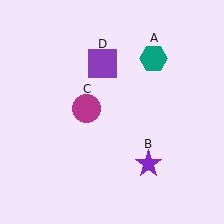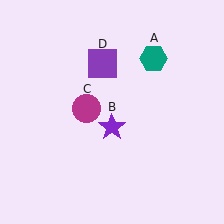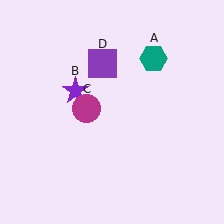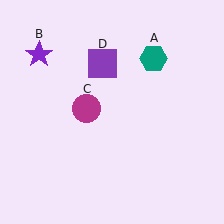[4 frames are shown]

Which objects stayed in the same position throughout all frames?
Teal hexagon (object A) and magenta circle (object C) and purple square (object D) remained stationary.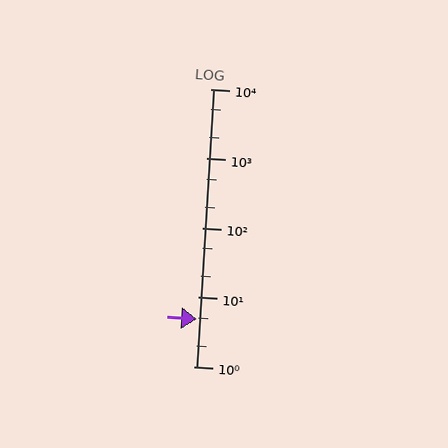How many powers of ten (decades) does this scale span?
The scale spans 4 decades, from 1 to 10000.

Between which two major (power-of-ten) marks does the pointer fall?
The pointer is between 1 and 10.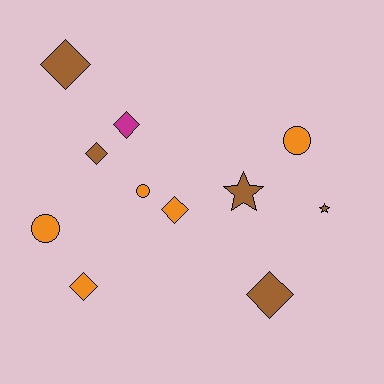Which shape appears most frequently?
Diamond, with 6 objects.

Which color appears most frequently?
Brown, with 5 objects.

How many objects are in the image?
There are 11 objects.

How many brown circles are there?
There are no brown circles.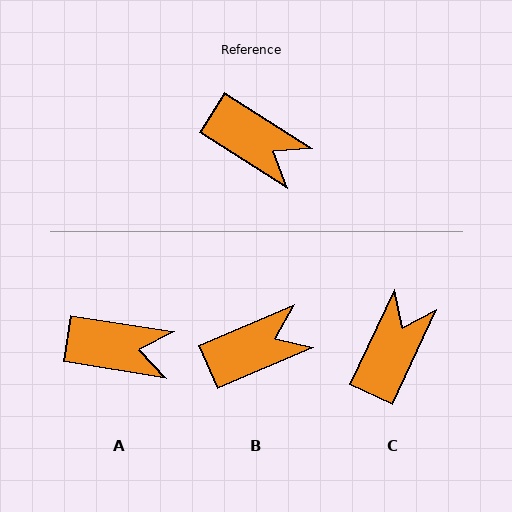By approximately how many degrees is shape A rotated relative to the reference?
Approximately 23 degrees counter-clockwise.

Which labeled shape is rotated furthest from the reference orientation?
C, about 97 degrees away.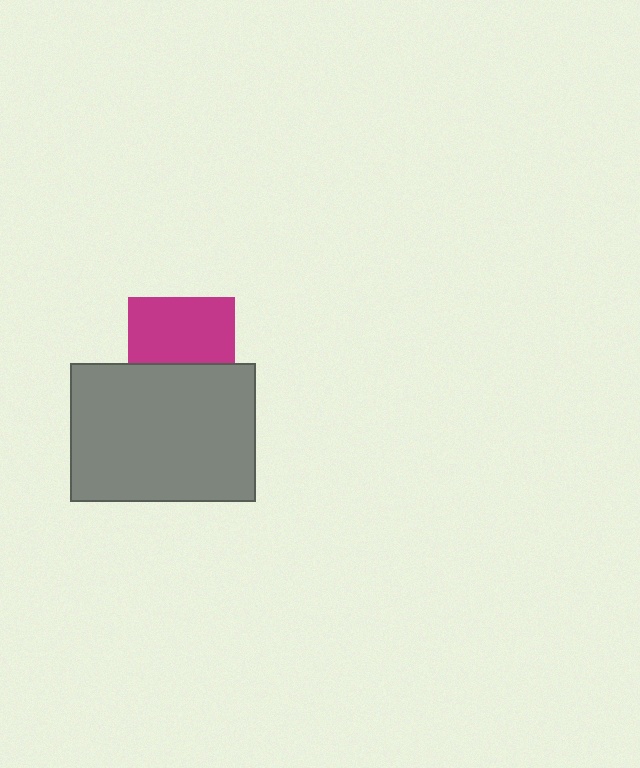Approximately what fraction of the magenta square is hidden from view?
Roughly 39% of the magenta square is hidden behind the gray rectangle.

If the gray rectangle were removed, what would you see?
You would see the complete magenta square.